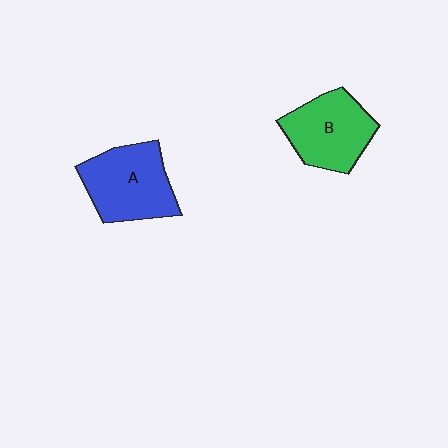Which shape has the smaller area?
Shape B (green).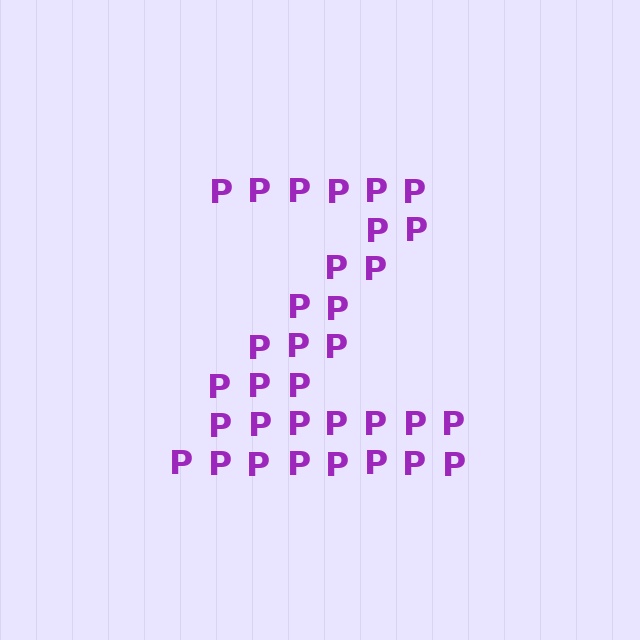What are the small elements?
The small elements are letter P's.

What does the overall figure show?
The overall figure shows the letter Z.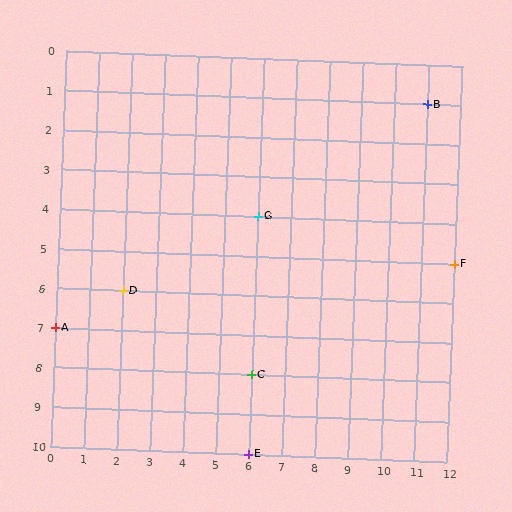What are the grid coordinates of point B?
Point B is at grid coordinates (11, 1).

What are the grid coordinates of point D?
Point D is at grid coordinates (2, 6).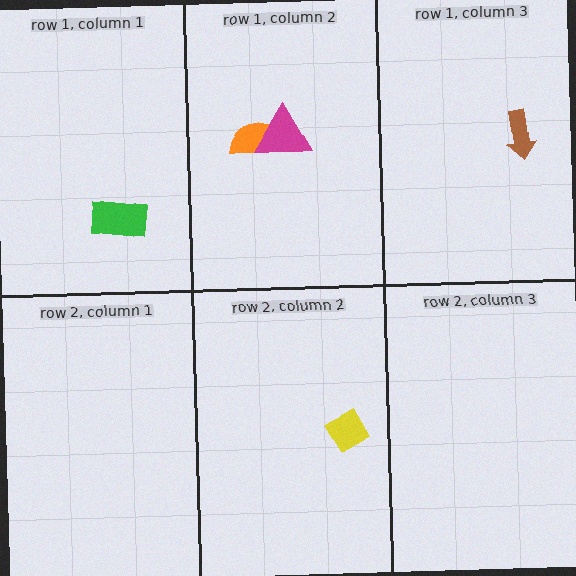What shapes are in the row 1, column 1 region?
The green rectangle.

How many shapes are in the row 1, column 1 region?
1.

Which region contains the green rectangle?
The row 1, column 1 region.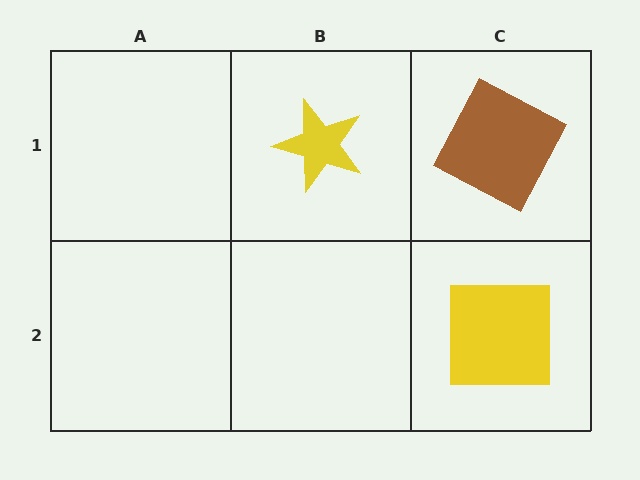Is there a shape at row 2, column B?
No, that cell is empty.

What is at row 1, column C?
A brown square.